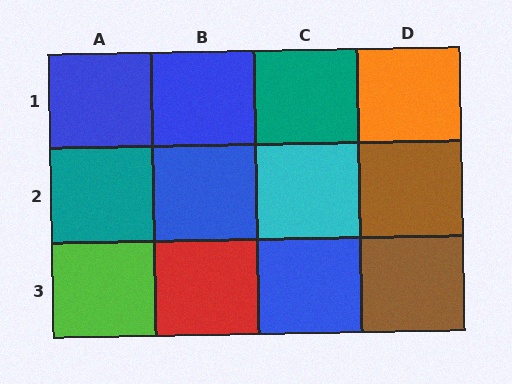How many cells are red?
1 cell is red.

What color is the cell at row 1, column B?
Blue.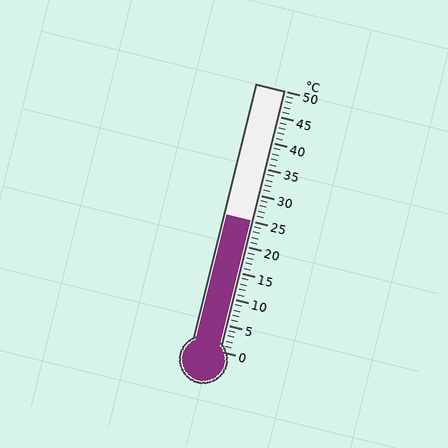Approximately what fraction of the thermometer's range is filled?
The thermometer is filled to approximately 50% of its range.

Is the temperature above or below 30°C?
The temperature is below 30°C.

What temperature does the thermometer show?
The thermometer shows approximately 25°C.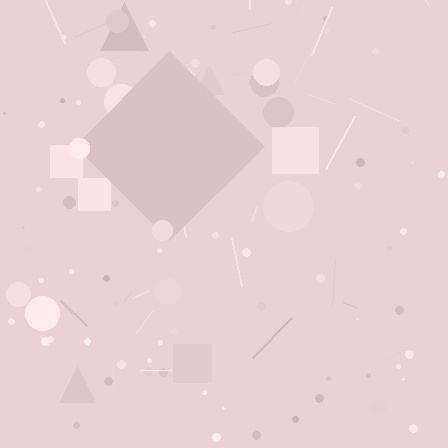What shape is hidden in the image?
A diamond is hidden in the image.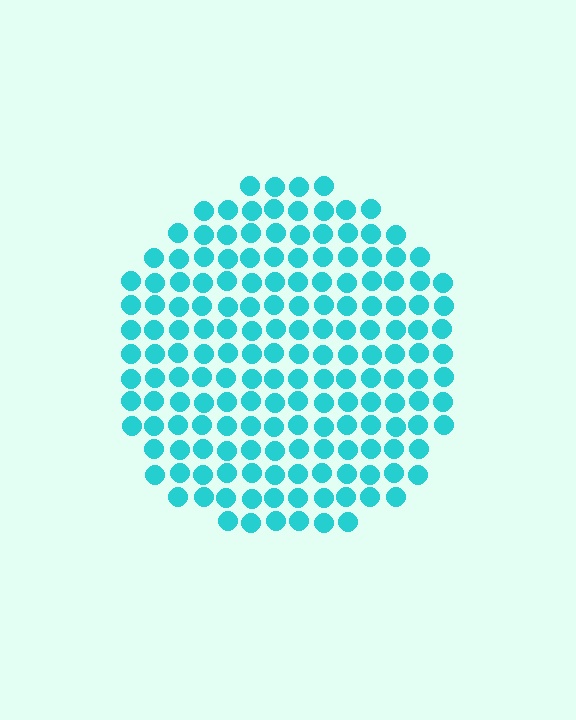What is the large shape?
The large shape is a circle.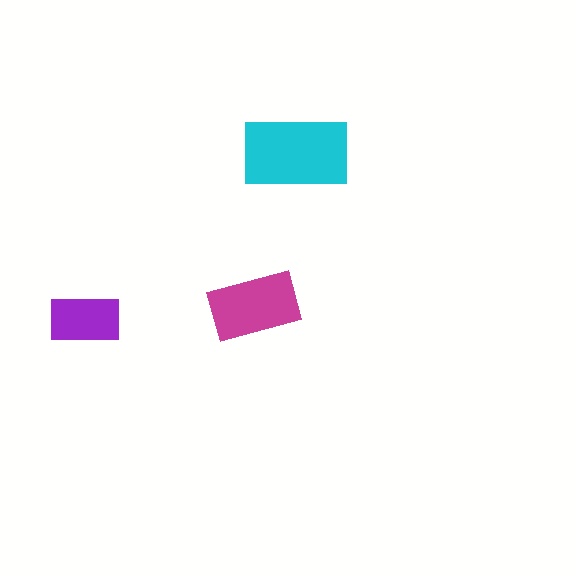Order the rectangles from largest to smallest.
the cyan one, the magenta one, the purple one.